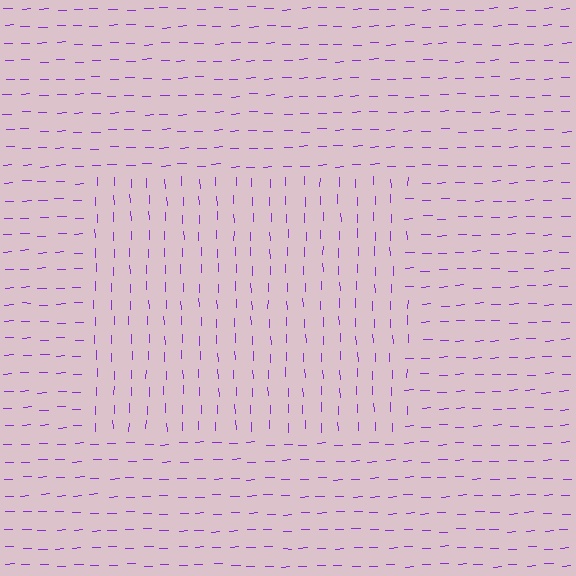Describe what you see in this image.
The image is filled with small purple line segments. A rectangle region in the image has lines oriented differently from the surrounding lines, creating a visible texture boundary.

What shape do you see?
I see a rectangle.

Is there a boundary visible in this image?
Yes, there is a texture boundary formed by a change in line orientation.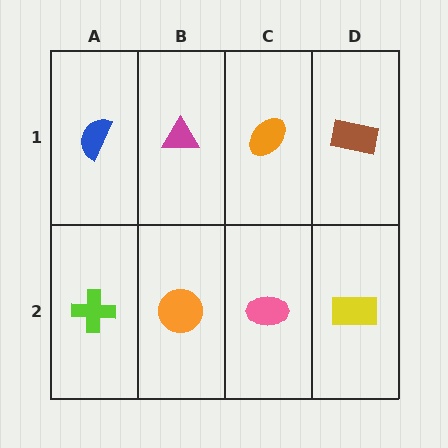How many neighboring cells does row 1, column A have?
2.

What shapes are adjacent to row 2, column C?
An orange ellipse (row 1, column C), an orange circle (row 2, column B), a yellow rectangle (row 2, column D).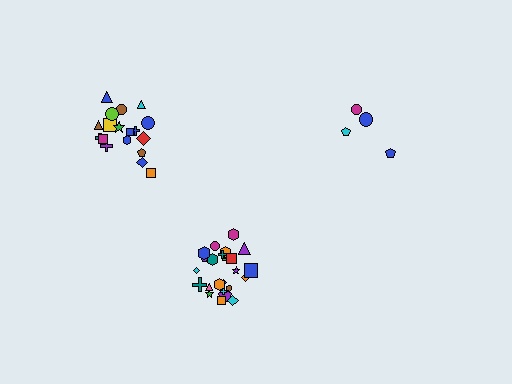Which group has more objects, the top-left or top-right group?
The top-left group.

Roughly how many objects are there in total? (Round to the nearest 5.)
Roughly 45 objects in total.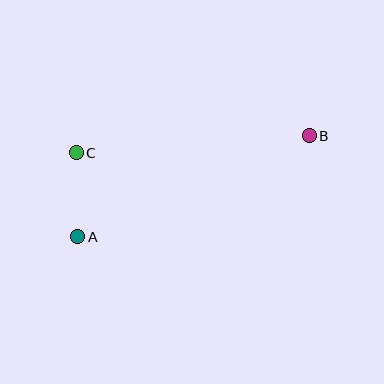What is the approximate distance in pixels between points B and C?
The distance between B and C is approximately 234 pixels.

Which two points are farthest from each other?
Points A and B are farthest from each other.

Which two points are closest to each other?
Points A and C are closest to each other.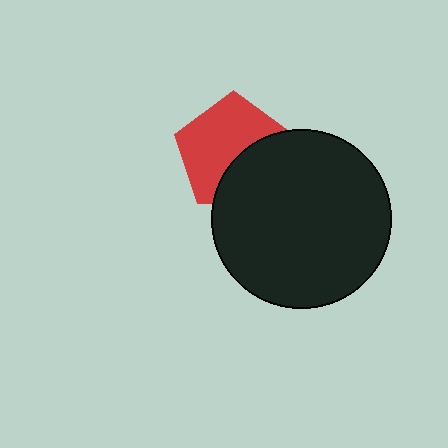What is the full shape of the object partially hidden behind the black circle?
The partially hidden object is a red pentagon.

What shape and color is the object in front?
The object in front is a black circle.